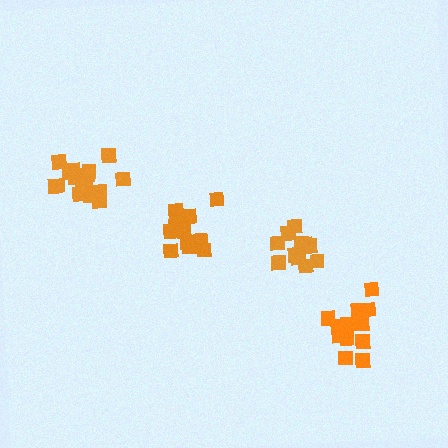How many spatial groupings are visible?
There are 4 spatial groupings.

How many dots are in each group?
Group 1: 11 dots, Group 2: 16 dots, Group 3: 14 dots, Group 4: 14 dots (55 total).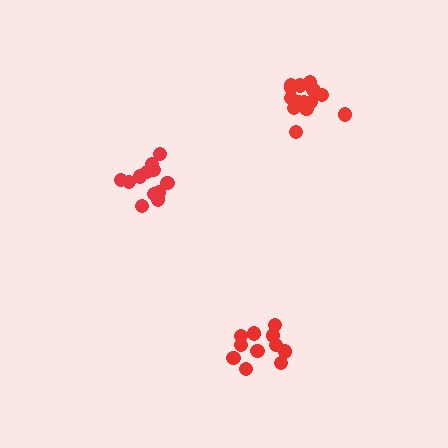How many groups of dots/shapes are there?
There are 3 groups.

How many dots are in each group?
Group 1: 14 dots, Group 2: 11 dots, Group 3: 13 dots (38 total).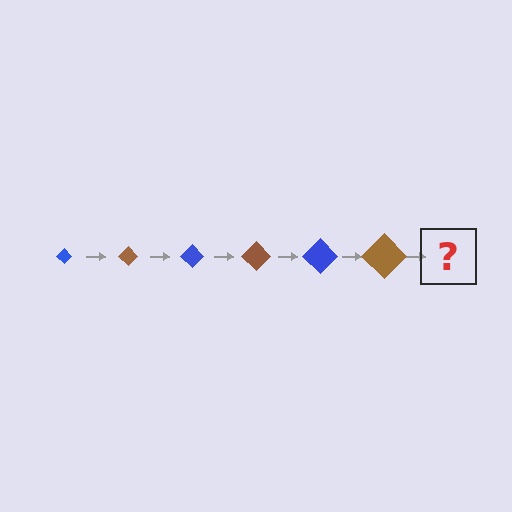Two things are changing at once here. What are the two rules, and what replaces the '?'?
The two rules are that the diamond grows larger each step and the color cycles through blue and brown. The '?' should be a blue diamond, larger than the previous one.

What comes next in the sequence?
The next element should be a blue diamond, larger than the previous one.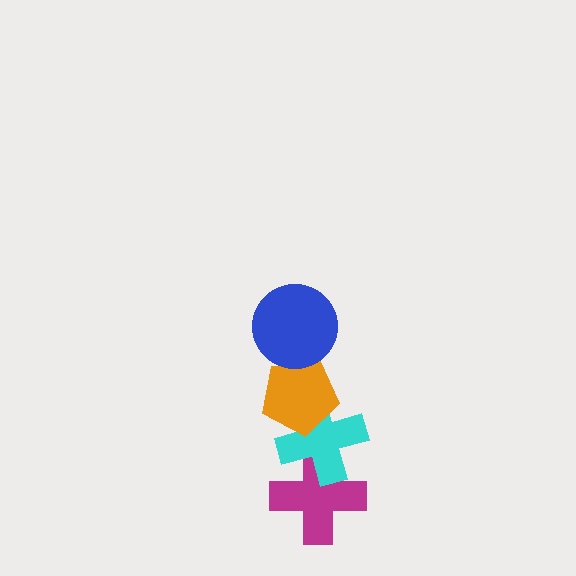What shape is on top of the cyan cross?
The orange pentagon is on top of the cyan cross.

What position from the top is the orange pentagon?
The orange pentagon is 2nd from the top.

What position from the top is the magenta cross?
The magenta cross is 4th from the top.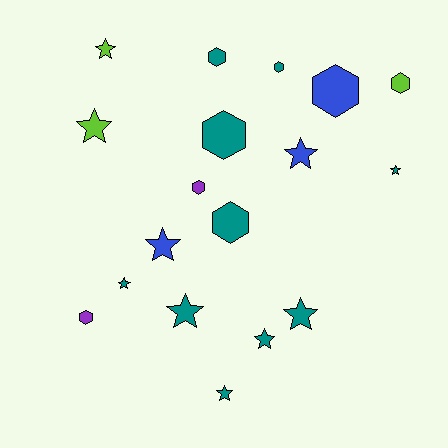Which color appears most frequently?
Teal, with 10 objects.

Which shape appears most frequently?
Star, with 10 objects.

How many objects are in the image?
There are 18 objects.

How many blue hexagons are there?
There is 1 blue hexagon.